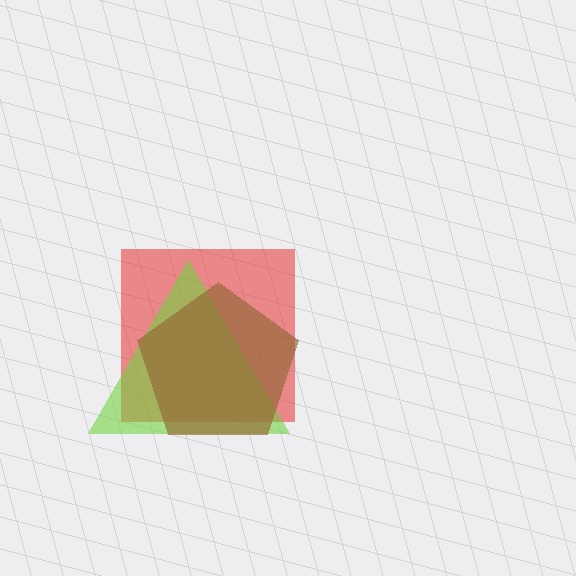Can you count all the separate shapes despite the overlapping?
Yes, there are 3 separate shapes.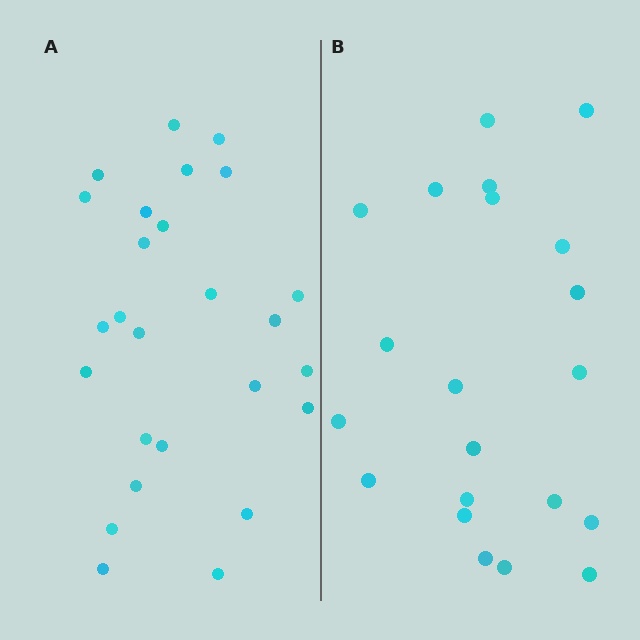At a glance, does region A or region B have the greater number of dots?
Region A (the left region) has more dots.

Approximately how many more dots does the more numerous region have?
Region A has about 5 more dots than region B.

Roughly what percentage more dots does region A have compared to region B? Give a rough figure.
About 25% more.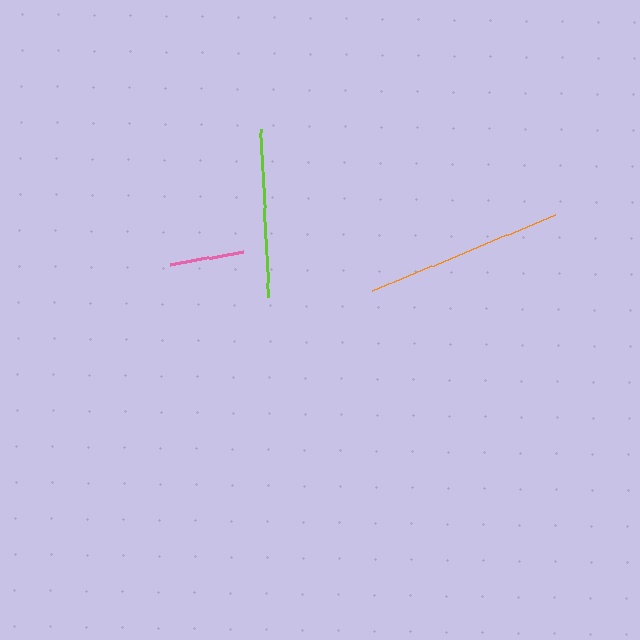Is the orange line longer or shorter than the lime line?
The orange line is longer than the lime line.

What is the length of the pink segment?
The pink segment is approximately 74 pixels long.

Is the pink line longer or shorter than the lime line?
The lime line is longer than the pink line.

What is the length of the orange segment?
The orange segment is approximately 198 pixels long.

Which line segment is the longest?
The orange line is the longest at approximately 198 pixels.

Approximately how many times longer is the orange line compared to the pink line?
The orange line is approximately 2.7 times the length of the pink line.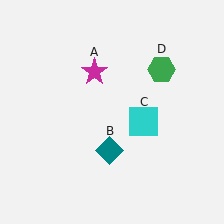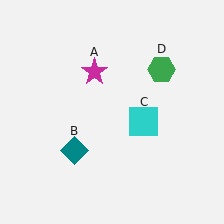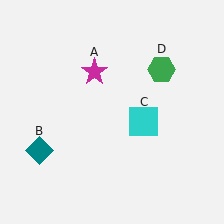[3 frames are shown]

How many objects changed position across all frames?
1 object changed position: teal diamond (object B).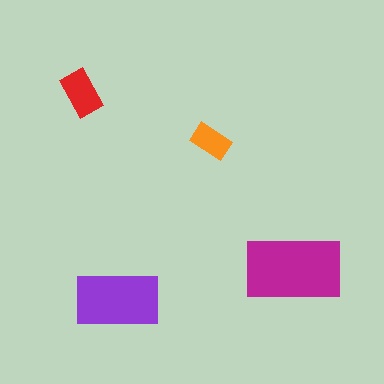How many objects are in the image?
There are 4 objects in the image.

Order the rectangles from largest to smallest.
the magenta one, the purple one, the red one, the orange one.